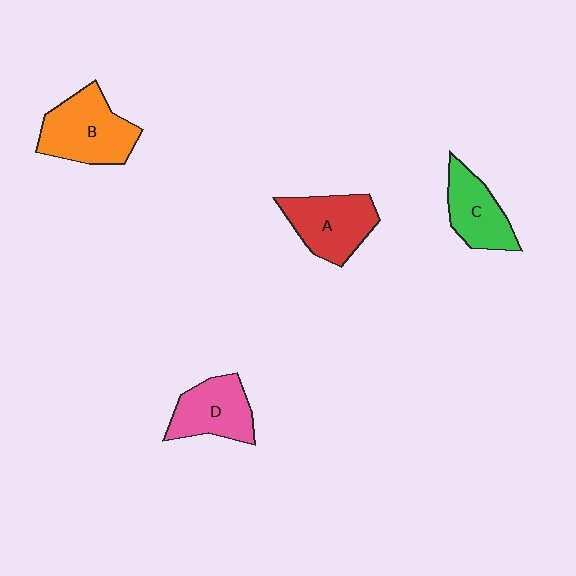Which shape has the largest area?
Shape B (orange).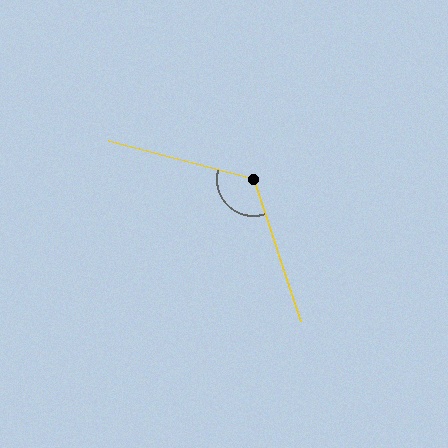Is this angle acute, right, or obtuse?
It is obtuse.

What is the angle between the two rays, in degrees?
Approximately 123 degrees.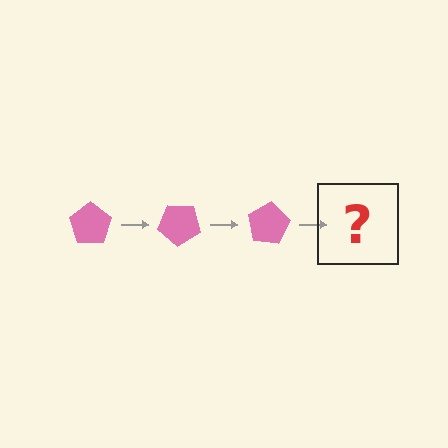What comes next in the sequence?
The next element should be a pink pentagon rotated 120 degrees.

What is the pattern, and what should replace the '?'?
The pattern is that the pentagon rotates 40 degrees each step. The '?' should be a pink pentagon rotated 120 degrees.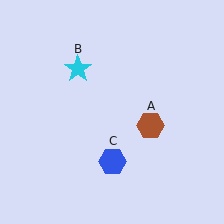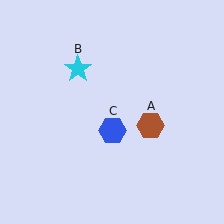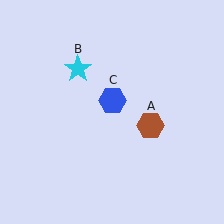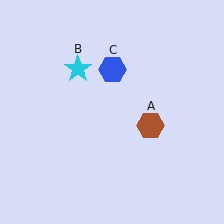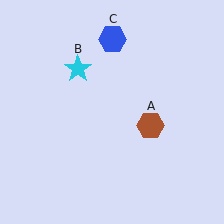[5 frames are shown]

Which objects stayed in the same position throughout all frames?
Brown hexagon (object A) and cyan star (object B) remained stationary.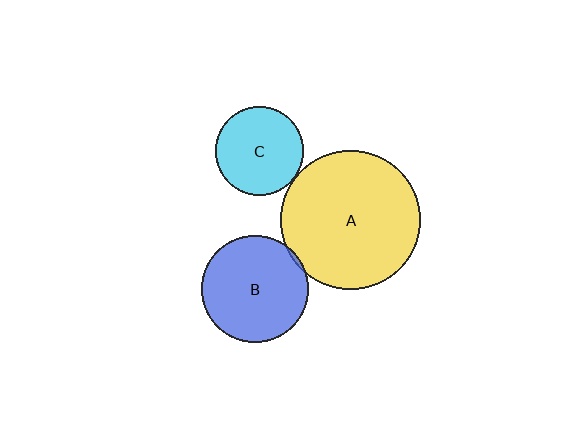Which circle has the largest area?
Circle A (yellow).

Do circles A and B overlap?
Yes.